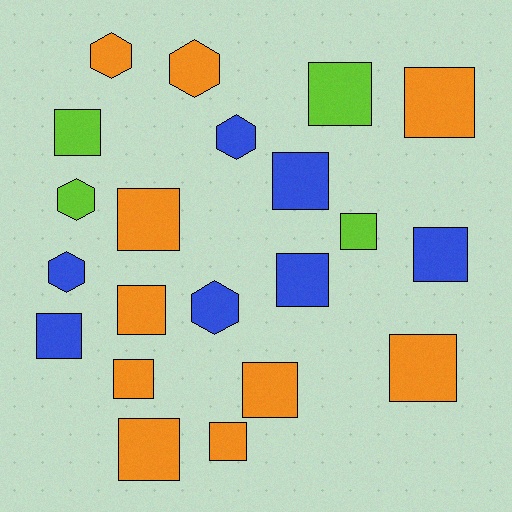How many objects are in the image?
There are 21 objects.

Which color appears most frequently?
Orange, with 10 objects.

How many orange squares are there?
There are 8 orange squares.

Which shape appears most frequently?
Square, with 15 objects.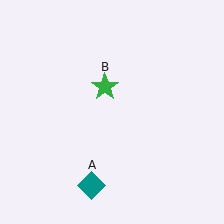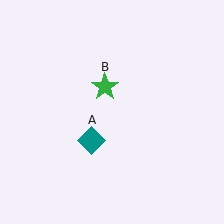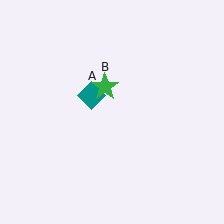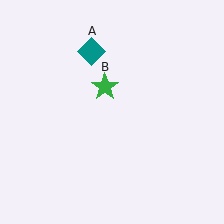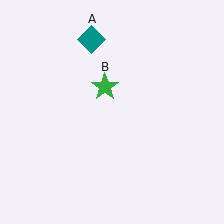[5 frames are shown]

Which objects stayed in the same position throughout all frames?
Green star (object B) remained stationary.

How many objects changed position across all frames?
1 object changed position: teal diamond (object A).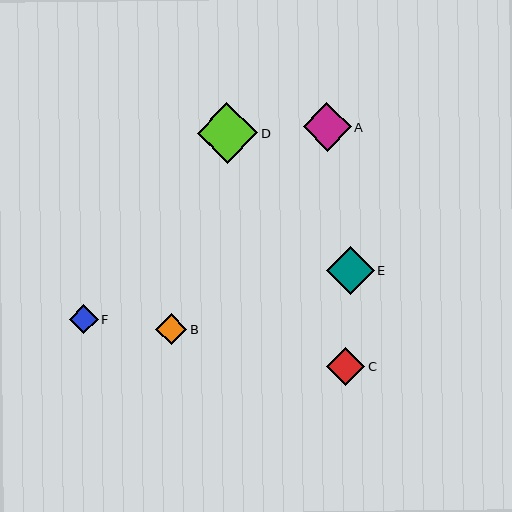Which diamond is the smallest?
Diamond F is the smallest with a size of approximately 29 pixels.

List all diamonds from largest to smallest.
From largest to smallest: D, A, E, C, B, F.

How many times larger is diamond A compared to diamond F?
Diamond A is approximately 1.7 times the size of diamond F.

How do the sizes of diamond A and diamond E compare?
Diamond A and diamond E are approximately the same size.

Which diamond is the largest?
Diamond D is the largest with a size of approximately 60 pixels.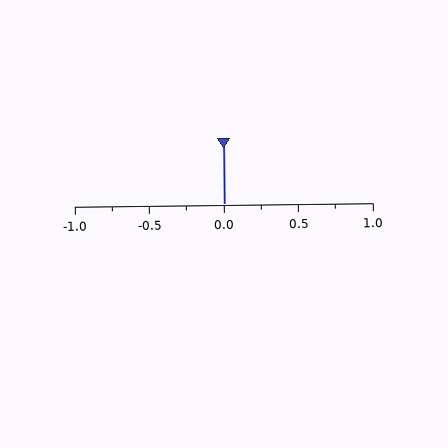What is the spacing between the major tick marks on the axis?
The major ticks are spaced 0.5 apart.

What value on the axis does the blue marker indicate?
The marker indicates approximately 0.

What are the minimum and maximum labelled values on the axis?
The axis runs from -1.0 to 1.0.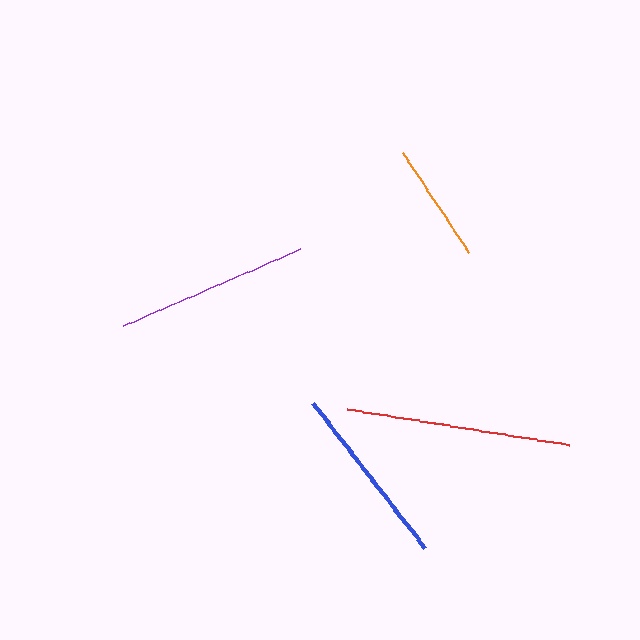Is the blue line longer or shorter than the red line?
The red line is longer than the blue line.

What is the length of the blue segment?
The blue segment is approximately 183 pixels long.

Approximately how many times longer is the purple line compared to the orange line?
The purple line is approximately 1.6 times the length of the orange line.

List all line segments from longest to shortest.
From longest to shortest: red, purple, blue, orange.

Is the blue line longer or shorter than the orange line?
The blue line is longer than the orange line.